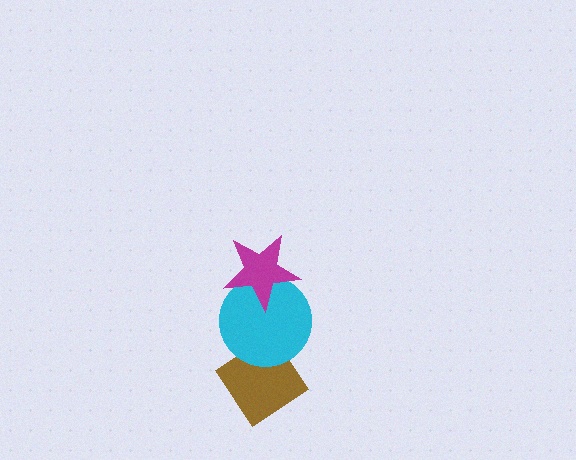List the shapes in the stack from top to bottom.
From top to bottom: the magenta star, the cyan circle, the brown diamond.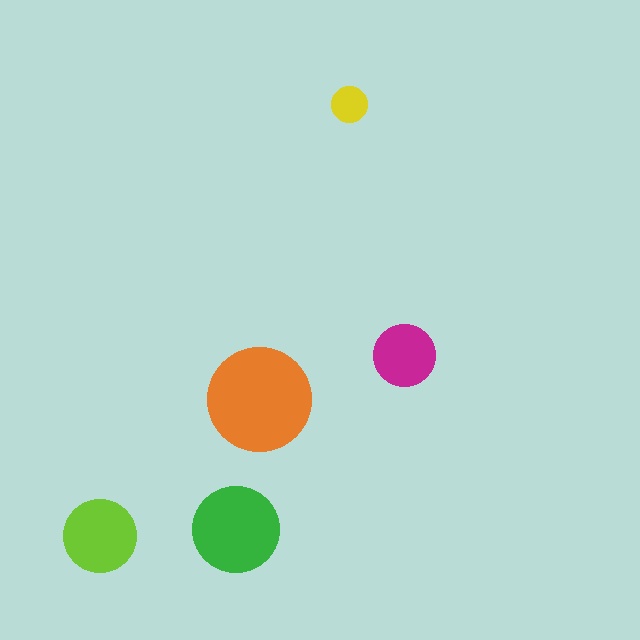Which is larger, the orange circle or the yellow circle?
The orange one.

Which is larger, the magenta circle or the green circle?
The green one.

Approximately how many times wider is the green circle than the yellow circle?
About 2.5 times wider.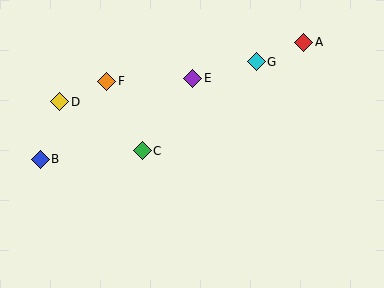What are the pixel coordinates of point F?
Point F is at (107, 81).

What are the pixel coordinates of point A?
Point A is at (304, 42).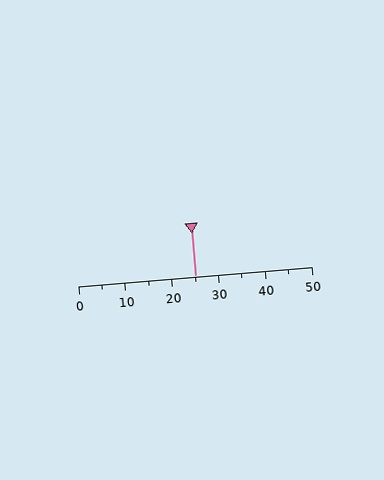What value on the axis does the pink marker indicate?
The marker indicates approximately 25.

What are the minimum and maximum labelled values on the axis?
The axis runs from 0 to 50.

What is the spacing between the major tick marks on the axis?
The major ticks are spaced 10 apart.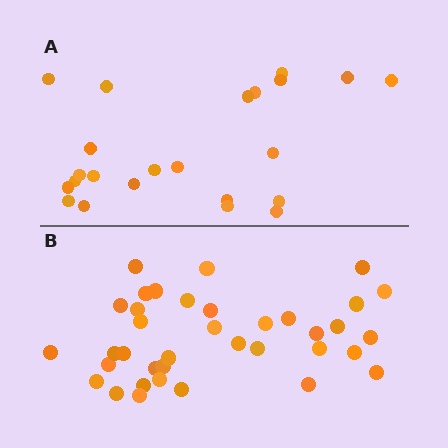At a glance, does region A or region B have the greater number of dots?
Region B (the bottom region) has more dots.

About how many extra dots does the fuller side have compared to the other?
Region B has approximately 15 more dots than region A.